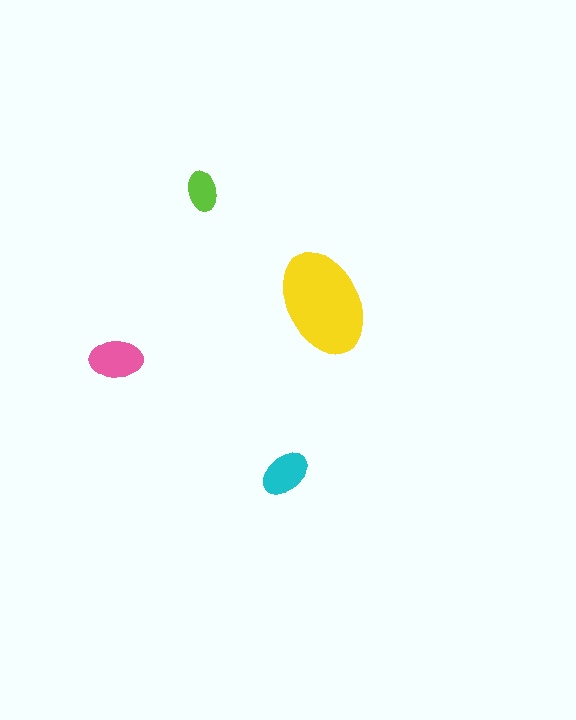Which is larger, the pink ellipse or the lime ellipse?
The pink one.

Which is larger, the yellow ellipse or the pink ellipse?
The yellow one.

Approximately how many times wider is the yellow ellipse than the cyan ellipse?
About 2 times wider.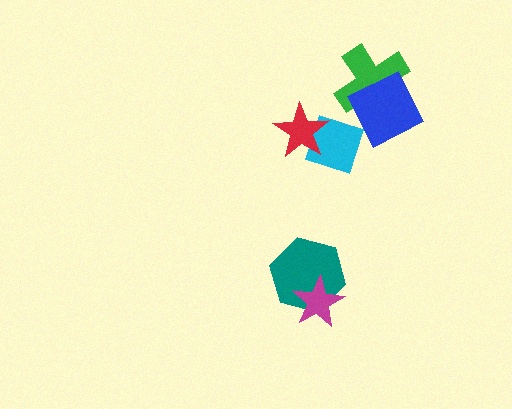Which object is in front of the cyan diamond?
The red star is in front of the cyan diamond.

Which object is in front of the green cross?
The blue square is in front of the green cross.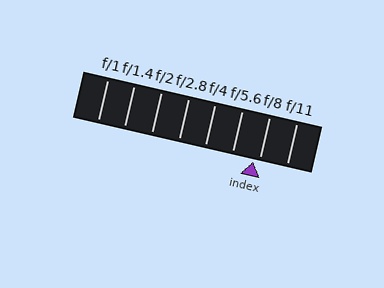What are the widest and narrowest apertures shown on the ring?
The widest aperture shown is f/1 and the narrowest is f/11.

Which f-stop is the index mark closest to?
The index mark is closest to f/8.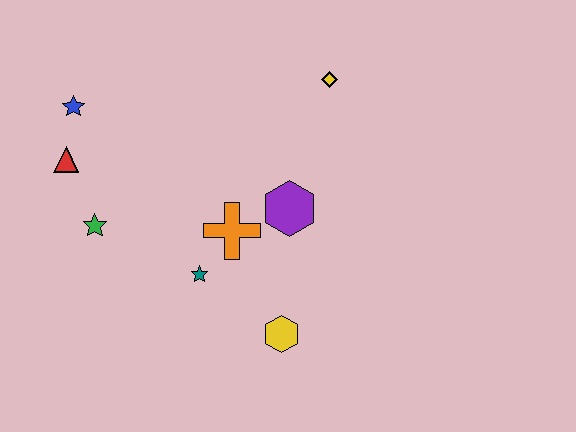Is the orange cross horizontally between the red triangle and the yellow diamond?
Yes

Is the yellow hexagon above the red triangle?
No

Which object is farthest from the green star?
The yellow diamond is farthest from the green star.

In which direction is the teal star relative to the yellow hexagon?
The teal star is to the left of the yellow hexagon.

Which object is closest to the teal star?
The orange cross is closest to the teal star.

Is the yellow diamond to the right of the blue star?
Yes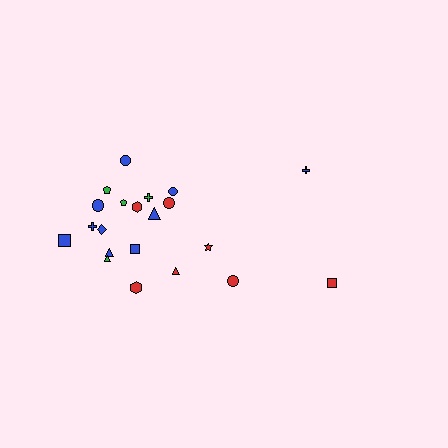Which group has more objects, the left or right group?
The left group.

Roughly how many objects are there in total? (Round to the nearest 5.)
Roughly 20 objects in total.